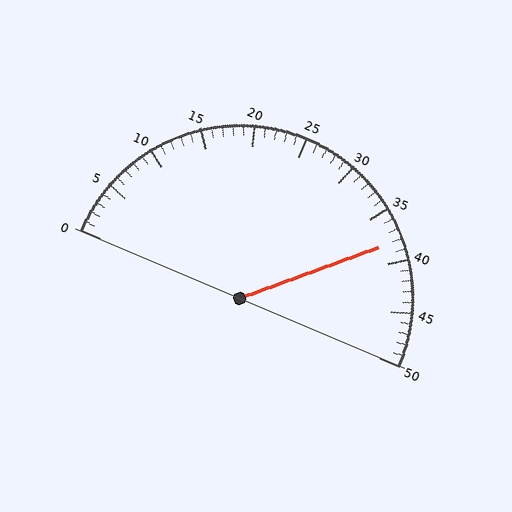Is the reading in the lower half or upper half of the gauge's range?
The reading is in the upper half of the range (0 to 50).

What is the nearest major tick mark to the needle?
The nearest major tick mark is 40.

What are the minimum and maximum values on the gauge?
The gauge ranges from 0 to 50.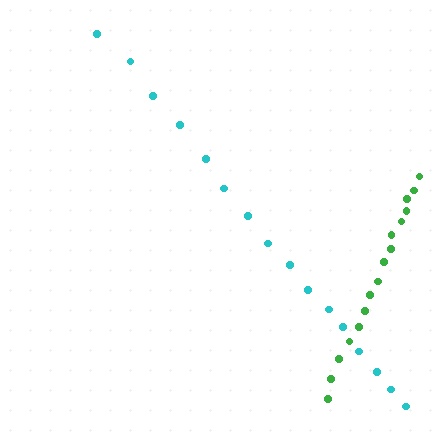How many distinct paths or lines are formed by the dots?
There are 2 distinct paths.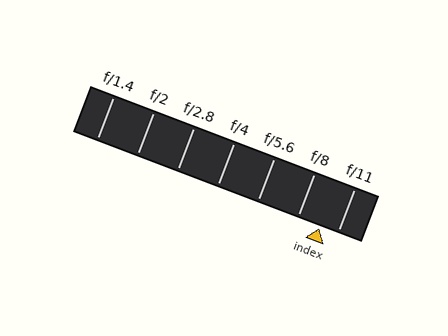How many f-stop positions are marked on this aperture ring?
There are 7 f-stop positions marked.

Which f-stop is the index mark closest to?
The index mark is closest to f/11.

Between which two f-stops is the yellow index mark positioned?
The index mark is between f/8 and f/11.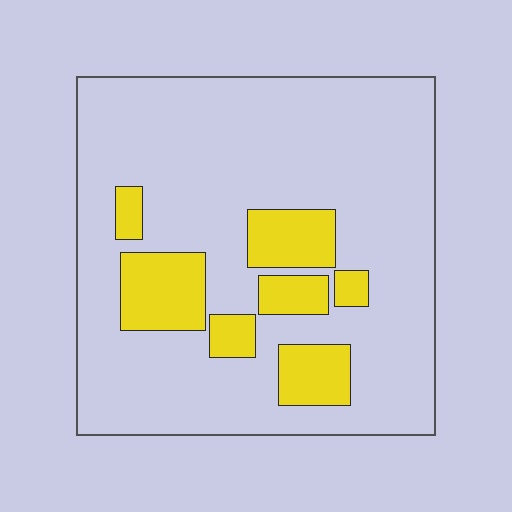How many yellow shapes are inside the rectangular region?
7.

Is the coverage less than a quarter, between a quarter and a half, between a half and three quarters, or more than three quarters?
Less than a quarter.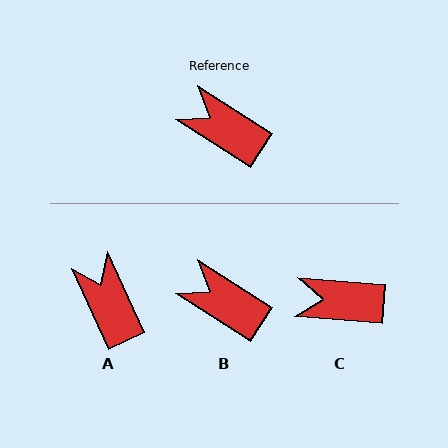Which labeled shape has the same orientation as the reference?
B.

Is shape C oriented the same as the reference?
No, it is off by about 28 degrees.